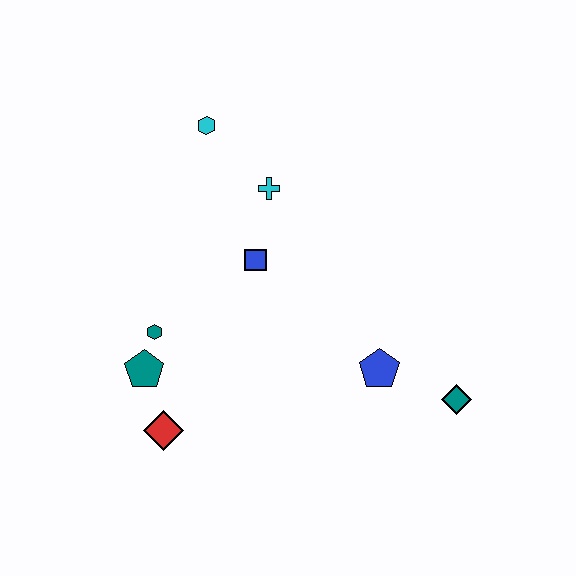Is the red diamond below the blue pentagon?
Yes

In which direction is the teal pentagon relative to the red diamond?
The teal pentagon is above the red diamond.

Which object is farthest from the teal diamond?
The cyan hexagon is farthest from the teal diamond.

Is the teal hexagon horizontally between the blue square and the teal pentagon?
Yes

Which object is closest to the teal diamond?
The blue pentagon is closest to the teal diamond.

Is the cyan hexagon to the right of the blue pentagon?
No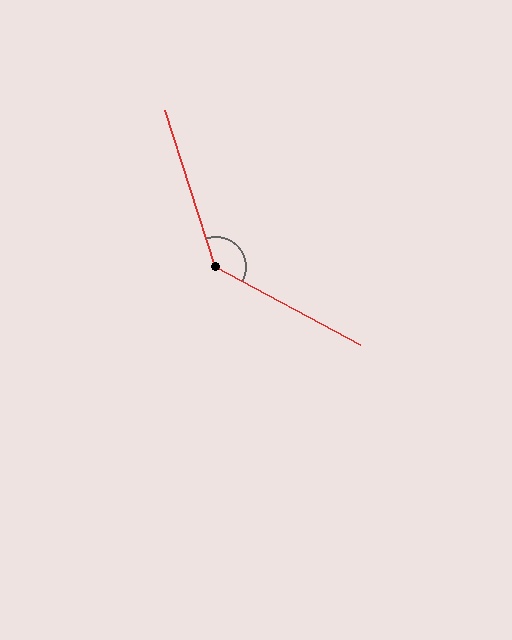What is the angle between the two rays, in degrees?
Approximately 136 degrees.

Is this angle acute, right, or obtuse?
It is obtuse.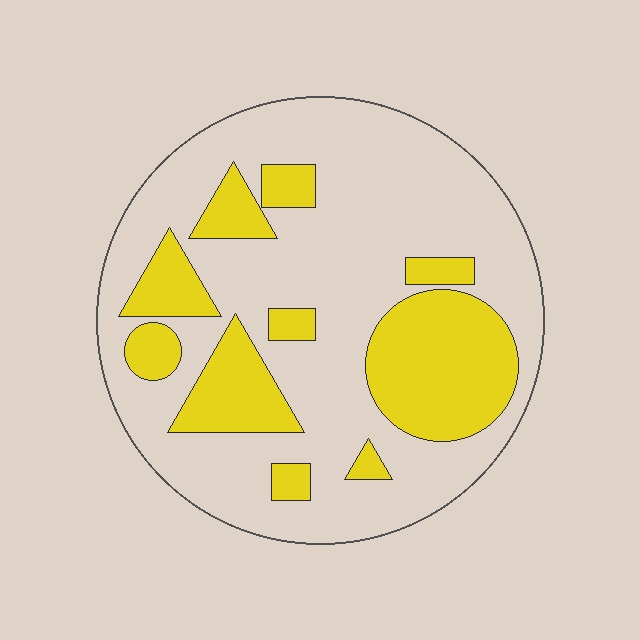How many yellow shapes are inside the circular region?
10.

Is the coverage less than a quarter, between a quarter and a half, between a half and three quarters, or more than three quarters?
Between a quarter and a half.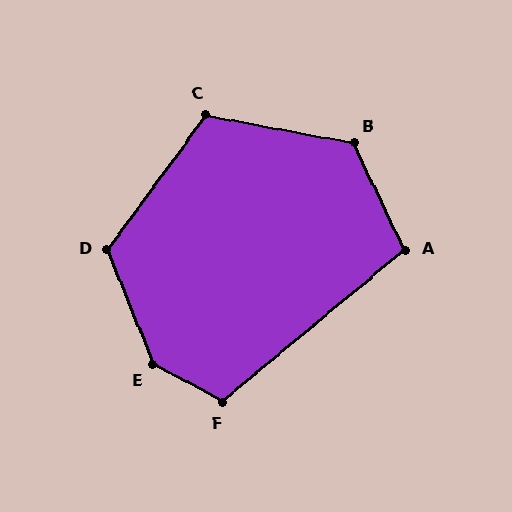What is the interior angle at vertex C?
Approximately 116 degrees (obtuse).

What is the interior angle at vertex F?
Approximately 112 degrees (obtuse).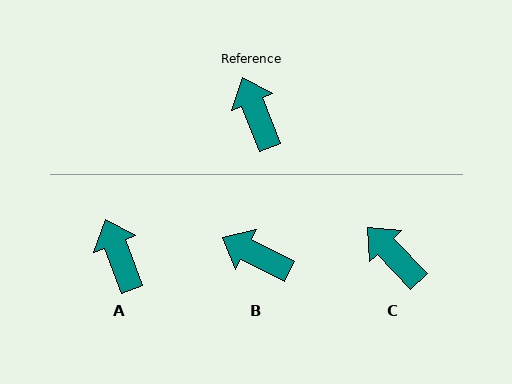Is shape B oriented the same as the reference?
No, it is off by about 41 degrees.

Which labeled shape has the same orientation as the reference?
A.